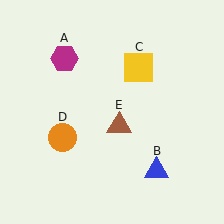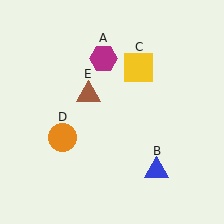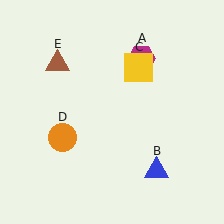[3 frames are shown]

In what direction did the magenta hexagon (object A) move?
The magenta hexagon (object A) moved right.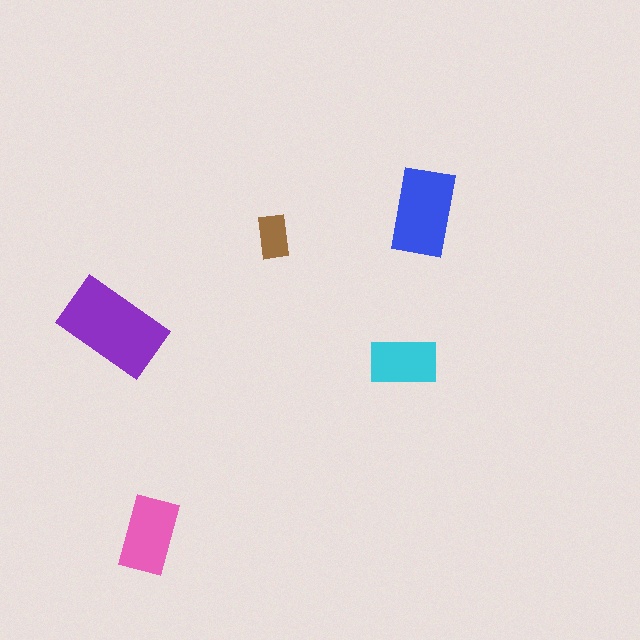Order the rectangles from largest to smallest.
the purple one, the blue one, the pink one, the cyan one, the brown one.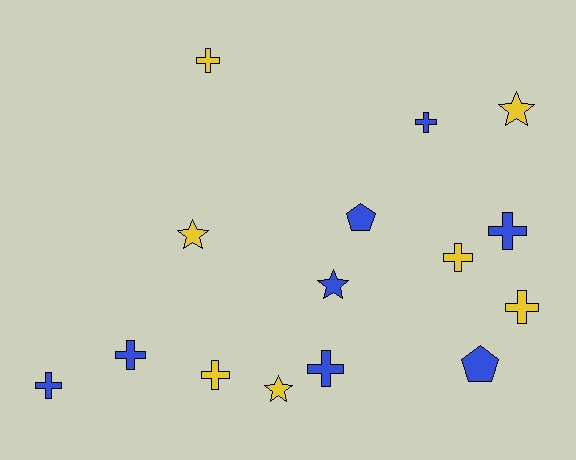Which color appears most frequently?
Blue, with 8 objects.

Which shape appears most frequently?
Cross, with 9 objects.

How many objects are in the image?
There are 15 objects.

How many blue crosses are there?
There are 5 blue crosses.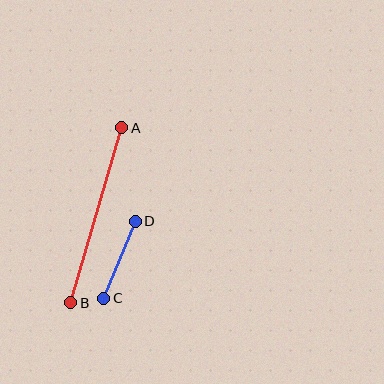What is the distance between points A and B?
The distance is approximately 182 pixels.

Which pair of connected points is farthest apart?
Points A and B are farthest apart.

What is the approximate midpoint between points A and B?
The midpoint is at approximately (96, 215) pixels.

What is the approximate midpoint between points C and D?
The midpoint is at approximately (120, 260) pixels.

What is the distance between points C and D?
The distance is approximately 83 pixels.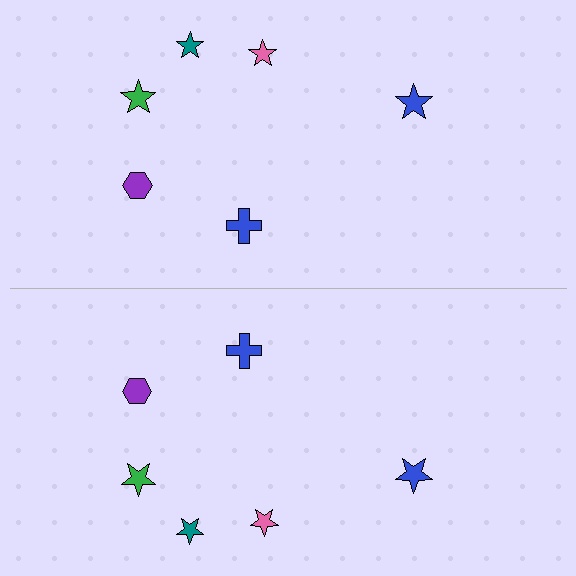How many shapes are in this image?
There are 12 shapes in this image.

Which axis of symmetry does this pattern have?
The pattern has a horizontal axis of symmetry running through the center of the image.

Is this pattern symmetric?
Yes, this pattern has bilateral (reflection) symmetry.